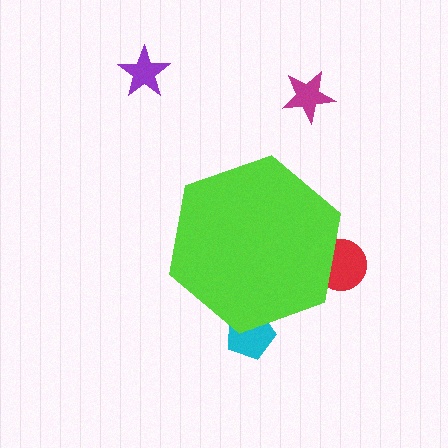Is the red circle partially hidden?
Yes, the red circle is partially hidden behind the lime hexagon.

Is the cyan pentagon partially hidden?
Yes, the cyan pentagon is partially hidden behind the lime hexagon.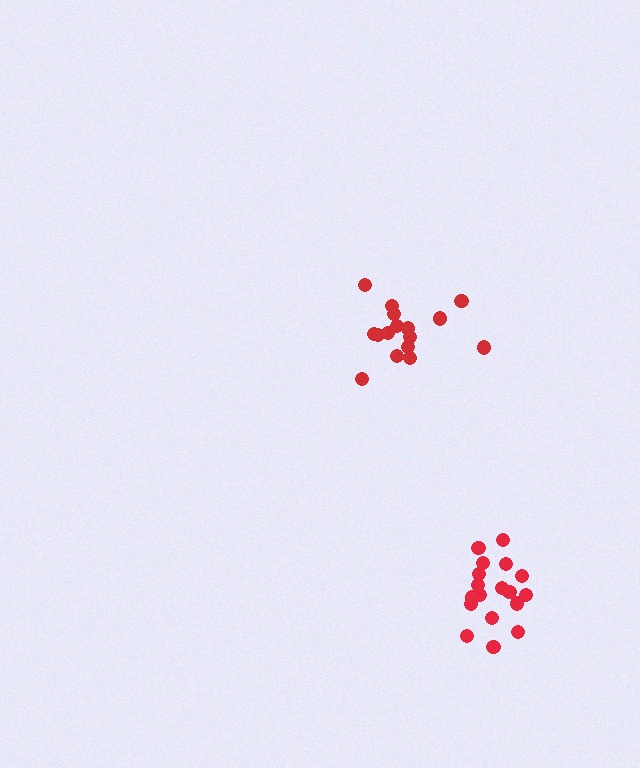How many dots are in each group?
Group 1: 16 dots, Group 2: 18 dots (34 total).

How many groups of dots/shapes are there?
There are 2 groups.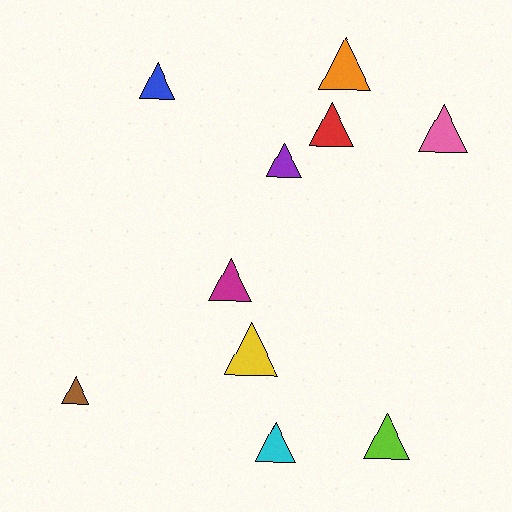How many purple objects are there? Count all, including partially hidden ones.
There is 1 purple object.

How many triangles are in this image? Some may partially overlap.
There are 10 triangles.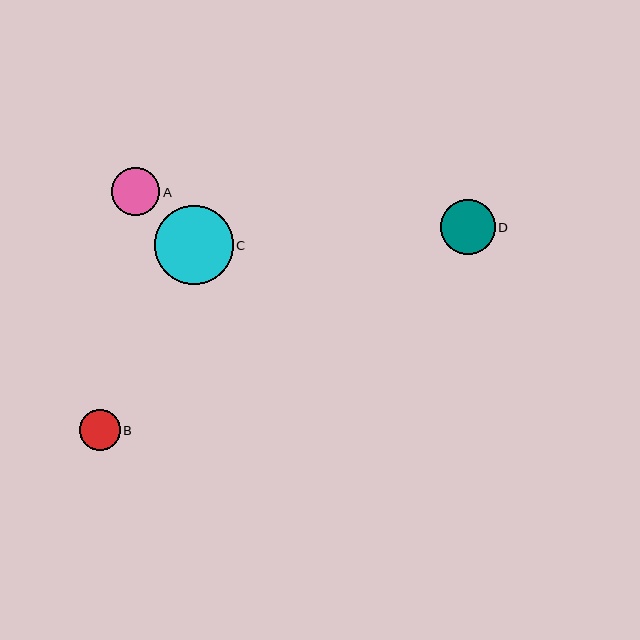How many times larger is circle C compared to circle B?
Circle C is approximately 1.9 times the size of circle B.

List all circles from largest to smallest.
From largest to smallest: C, D, A, B.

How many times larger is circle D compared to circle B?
Circle D is approximately 1.3 times the size of circle B.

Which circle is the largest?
Circle C is the largest with a size of approximately 79 pixels.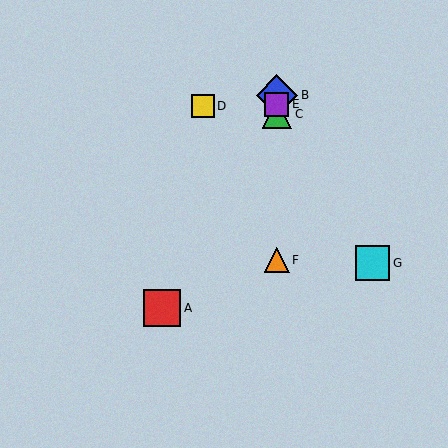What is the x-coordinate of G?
Object G is at x≈372.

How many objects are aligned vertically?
4 objects (B, C, E, F) are aligned vertically.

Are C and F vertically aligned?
Yes, both are at x≈277.